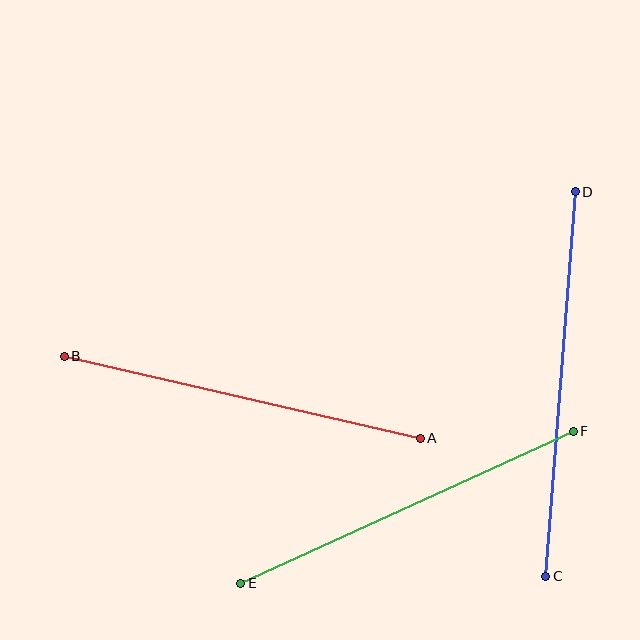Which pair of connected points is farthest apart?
Points C and D are farthest apart.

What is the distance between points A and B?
The distance is approximately 365 pixels.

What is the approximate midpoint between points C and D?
The midpoint is at approximately (561, 384) pixels.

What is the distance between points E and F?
The distance is approximately 365 pixels.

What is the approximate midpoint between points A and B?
The midpoint is at approximately (242, 397) pixels.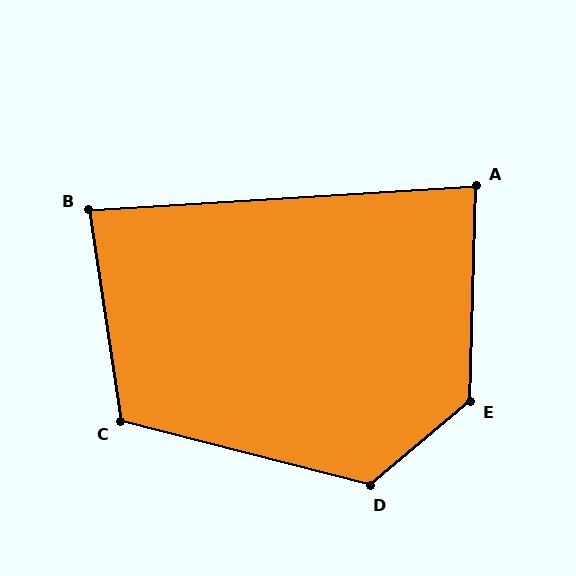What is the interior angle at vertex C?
Approximately 113 degrees (obtuse).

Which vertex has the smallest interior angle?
A, at approximately 85 degrees.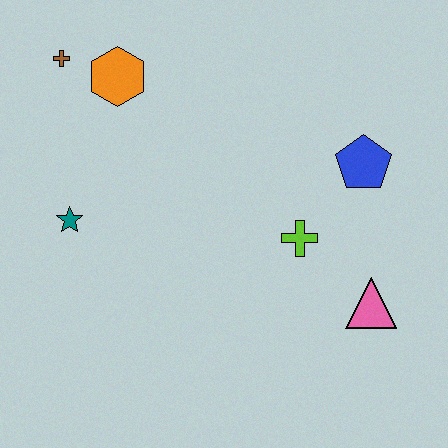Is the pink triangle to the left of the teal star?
No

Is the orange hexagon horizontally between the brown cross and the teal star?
No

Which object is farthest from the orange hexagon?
The pink triangle is farthest from the orange hexagon.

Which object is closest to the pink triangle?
The lime cross is closest to the pink triangle.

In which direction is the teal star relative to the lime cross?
The teal star is to the left of the lime cross.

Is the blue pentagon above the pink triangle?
Yes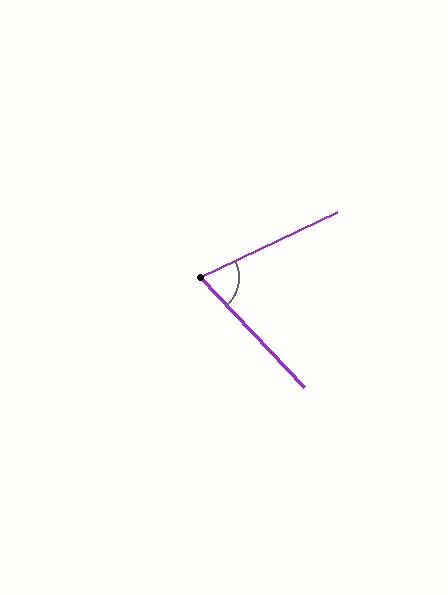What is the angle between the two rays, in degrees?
Approximately 72 degrees.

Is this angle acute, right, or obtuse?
It is acute.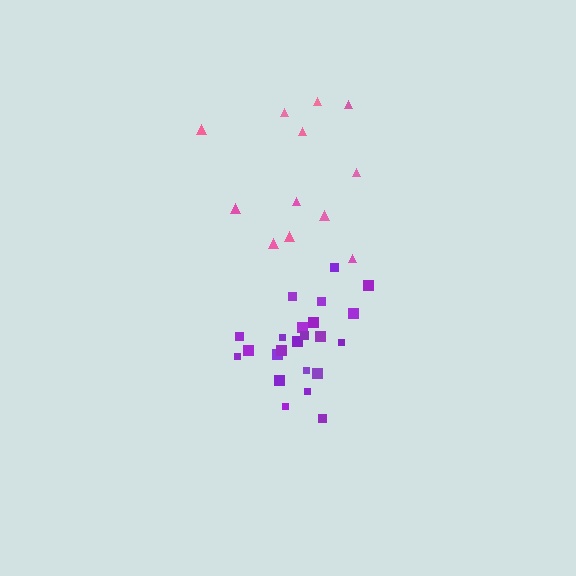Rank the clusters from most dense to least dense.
purple, pink.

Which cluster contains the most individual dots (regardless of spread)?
Purple (23).